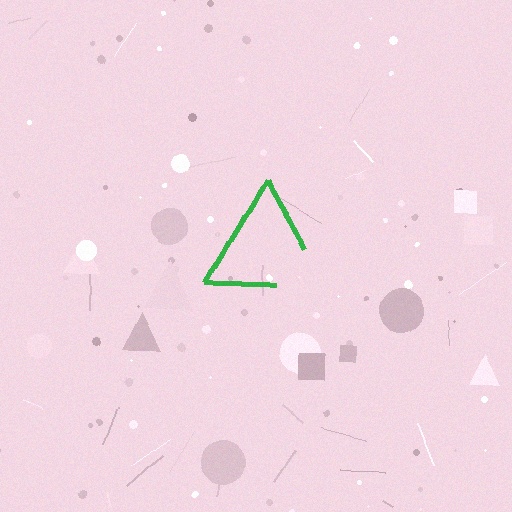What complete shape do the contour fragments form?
The contour fragments form a triangle.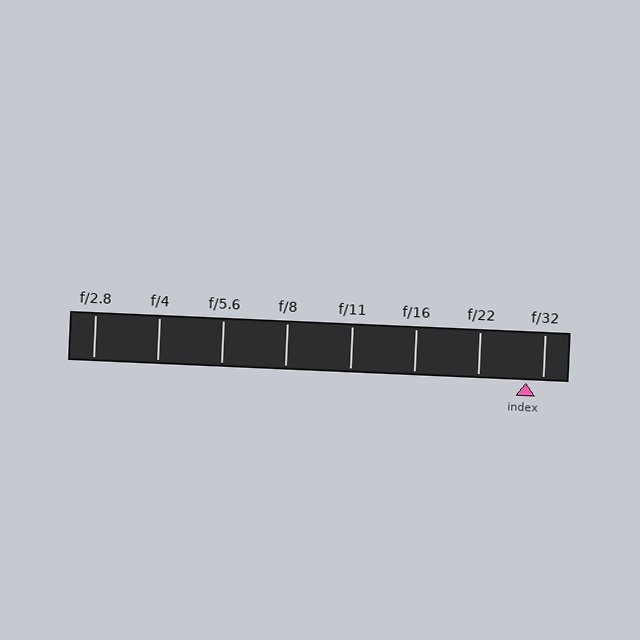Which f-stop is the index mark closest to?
The index mark is closest to f/32.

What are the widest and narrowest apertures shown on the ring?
The widest aperture shown is f/2.8 and the narrowest is f/32.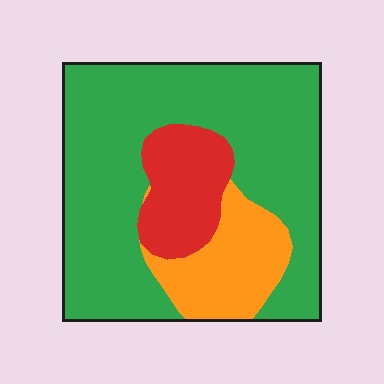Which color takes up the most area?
Green, at roughly 70%.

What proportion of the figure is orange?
Orange covers 17% of the figure.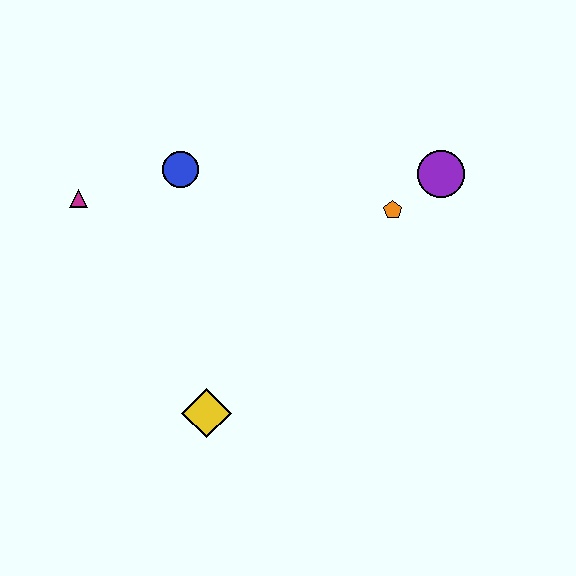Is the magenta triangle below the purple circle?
Yes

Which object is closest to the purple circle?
The orange pentagon is closest to the purple circle.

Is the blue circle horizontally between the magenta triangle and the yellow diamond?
Yes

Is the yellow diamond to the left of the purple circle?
Yes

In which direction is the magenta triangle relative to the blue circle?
The magenta triangle is to the left of the blue circle.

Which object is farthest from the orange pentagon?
The magenta triangle is farthest from the orange pentagon.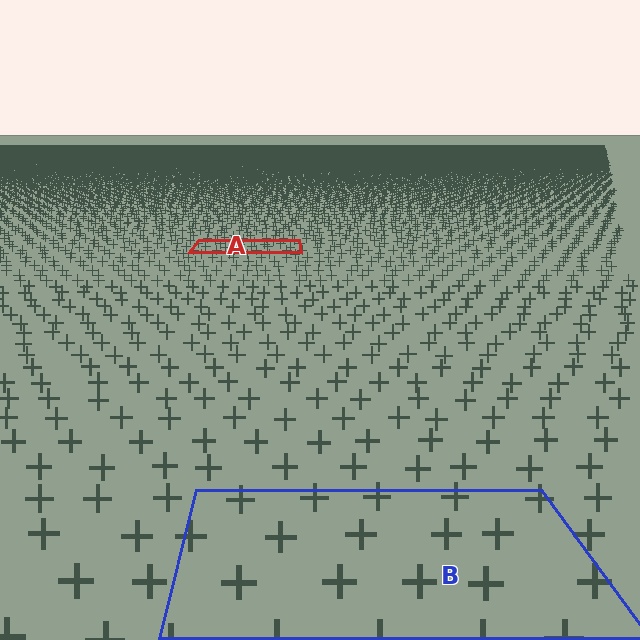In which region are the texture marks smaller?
The texture marks are smaller in region A, because it is farther away.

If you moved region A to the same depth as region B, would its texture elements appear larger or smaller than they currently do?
They would appear larger. At a closer depth, the same texture elements are projected at a bigger on-screen size.